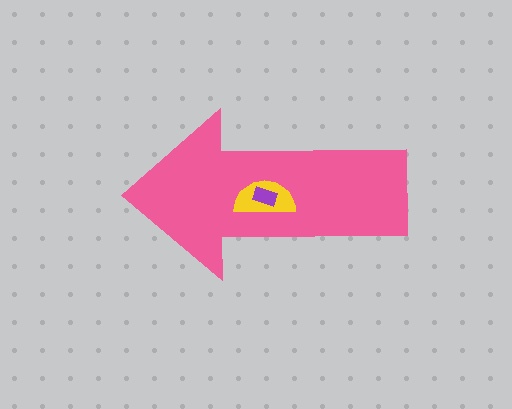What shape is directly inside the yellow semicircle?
The purple rectangle.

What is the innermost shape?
The purple rectangle.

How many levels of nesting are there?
3.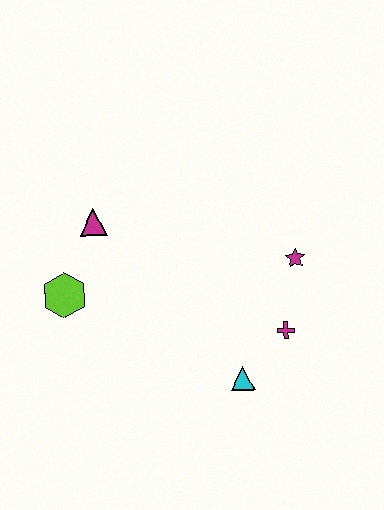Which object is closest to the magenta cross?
The cyan triangle is closest to the magenta cross.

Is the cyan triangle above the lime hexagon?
No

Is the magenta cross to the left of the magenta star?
Yes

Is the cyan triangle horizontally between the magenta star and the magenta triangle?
Yes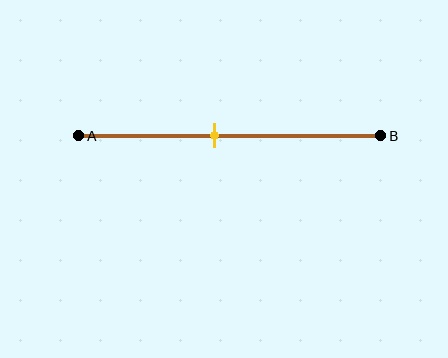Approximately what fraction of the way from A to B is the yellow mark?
The yellow mark is approximately 45% of the way from A to B.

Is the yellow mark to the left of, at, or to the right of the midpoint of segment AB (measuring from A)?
The yellow mark is to the left of the midpoint of segment AB.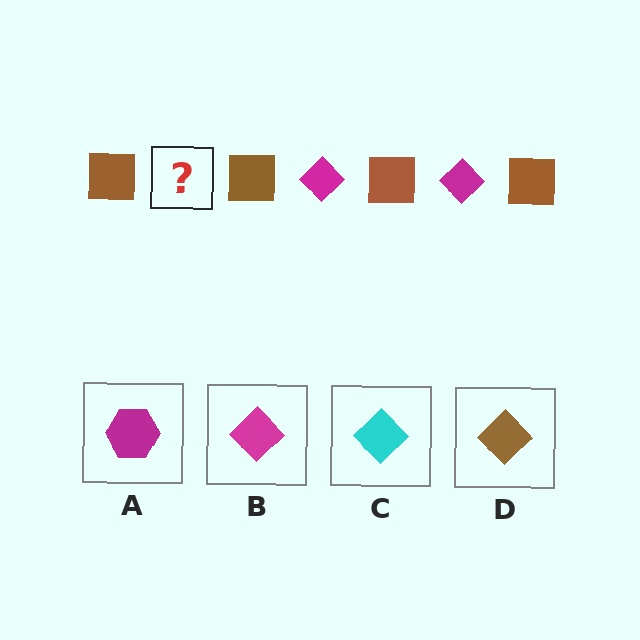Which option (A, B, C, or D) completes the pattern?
B.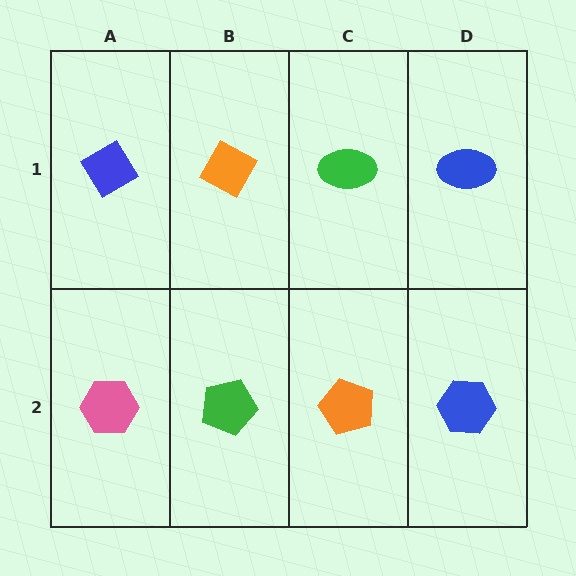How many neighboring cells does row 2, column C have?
3.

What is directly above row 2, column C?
A green ellipse.